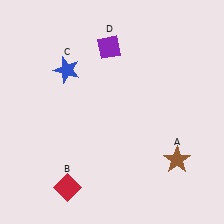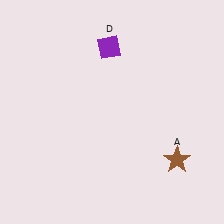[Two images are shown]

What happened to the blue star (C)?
The blue star (C) was removed in Image 2. It was in the top-left area of Image 1.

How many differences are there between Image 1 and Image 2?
There are 2 differences between the two images.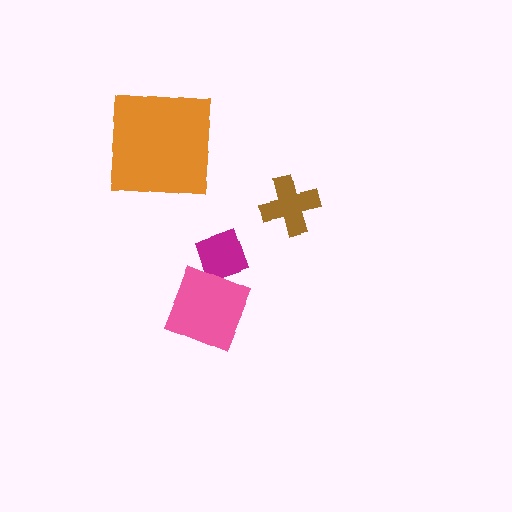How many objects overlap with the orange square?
0 objects overlap with the orange square.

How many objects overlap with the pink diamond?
1 object overlaps with the pink diamond.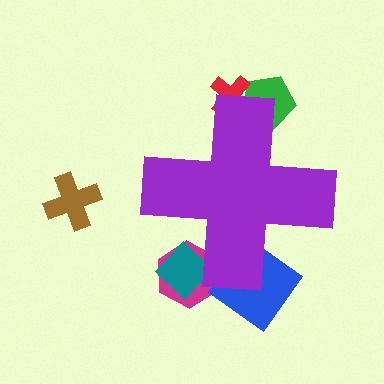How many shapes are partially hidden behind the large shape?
5 shapes are partially hidden.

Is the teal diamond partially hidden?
Yes, the teal diamond is partially hidden behind the purple cross.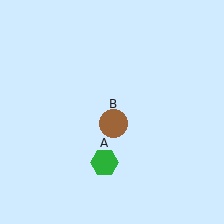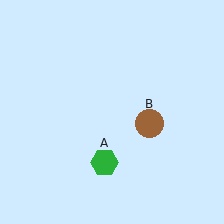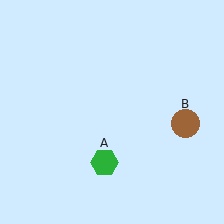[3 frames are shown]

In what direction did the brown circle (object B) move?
The brown circle (object B) moved right.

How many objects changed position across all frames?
1 object changed position: brown circle (object B).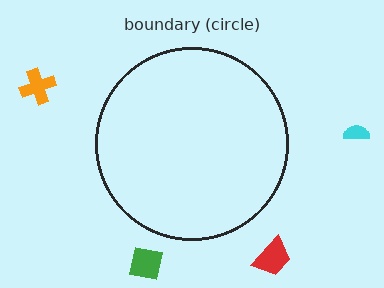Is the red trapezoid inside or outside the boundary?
Outside.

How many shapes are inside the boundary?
0 inside, 4 outside.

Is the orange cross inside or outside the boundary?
Outside.